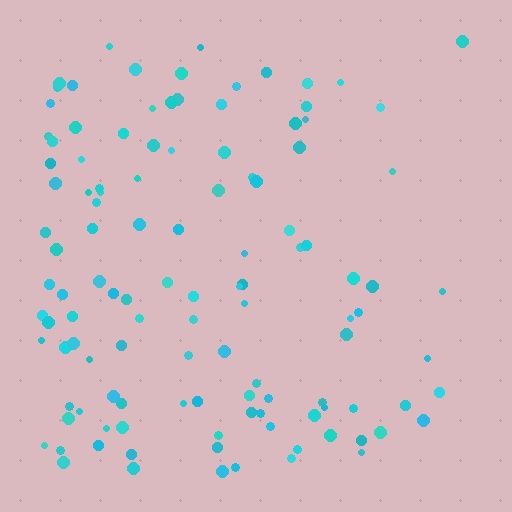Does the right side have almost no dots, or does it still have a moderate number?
Still a moderate number, just noticeably fewer than the left.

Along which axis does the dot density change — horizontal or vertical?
Horizontal.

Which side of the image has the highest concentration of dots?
The left.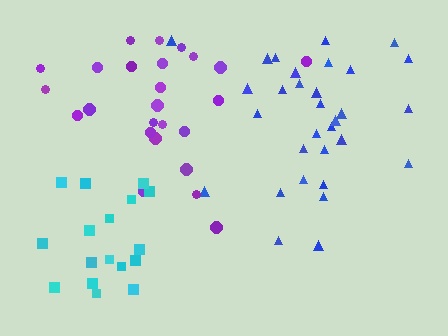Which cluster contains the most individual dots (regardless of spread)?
Blue (31).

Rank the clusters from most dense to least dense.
cyan, blue, purple.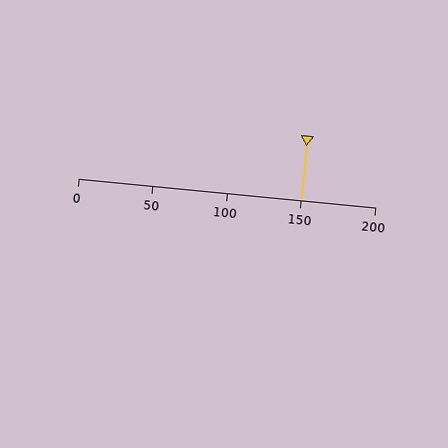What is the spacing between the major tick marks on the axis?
The major ticks are spaced 50 apart.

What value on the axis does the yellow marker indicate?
The marker indicates approximately 150.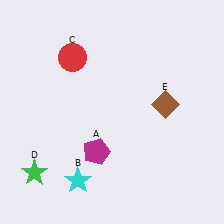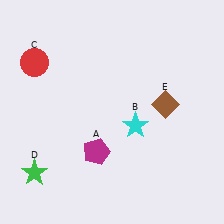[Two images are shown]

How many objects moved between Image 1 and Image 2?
2 objects moved between the two images.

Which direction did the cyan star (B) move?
The cyan star (B) moved right.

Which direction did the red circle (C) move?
The red circle (C) moved left.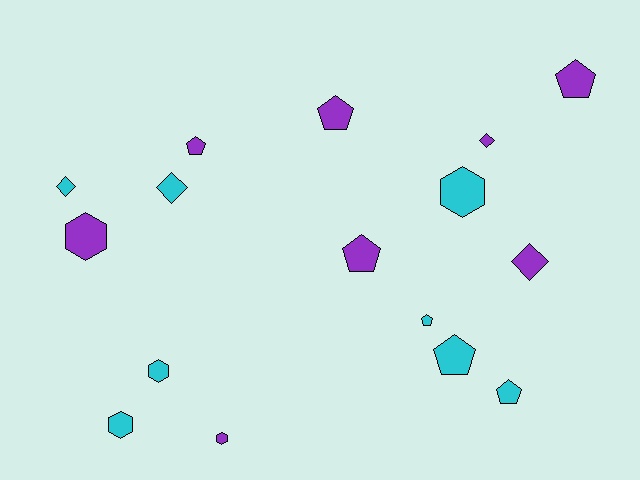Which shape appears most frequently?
Pentagon, with 7 objects.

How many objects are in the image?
There are 16 objects.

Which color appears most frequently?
Cyan, with 8 objects.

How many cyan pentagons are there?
There are 3 cyan pentagons.